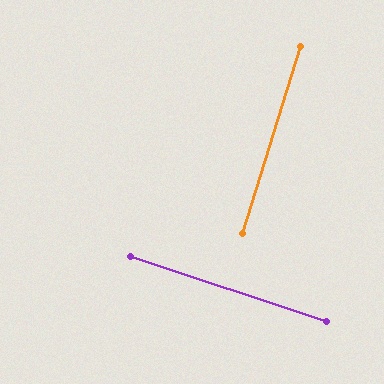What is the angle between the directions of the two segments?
Approximately 89 degrees.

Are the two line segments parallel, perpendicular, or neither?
Perpendicular — they meet at approximately 89°.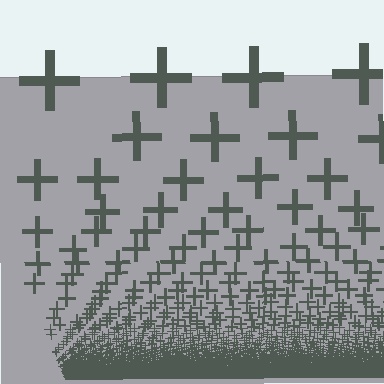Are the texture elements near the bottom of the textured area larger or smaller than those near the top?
Smaller. The gradient is inverted — elements near the bottom are smaller and denser.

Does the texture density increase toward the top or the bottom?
Density increases toward the bottom.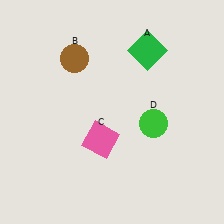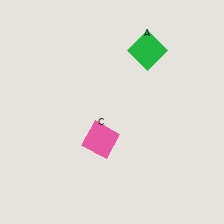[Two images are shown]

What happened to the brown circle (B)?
The brown circle (B) was removed in Image 2. It was in the top-left area of Image 1.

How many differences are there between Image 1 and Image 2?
There are 2 differences between the two images.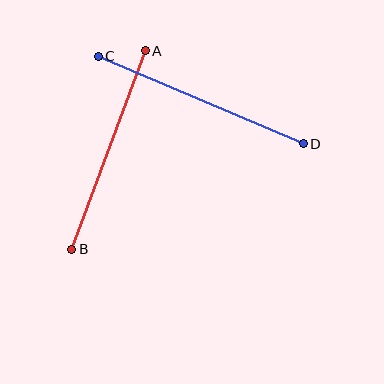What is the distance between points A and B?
The distance is approximately 212 pixels.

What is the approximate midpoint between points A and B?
The midpoint is at approximately (109, 150) pixels.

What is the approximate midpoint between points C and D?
The midpoint is at approximately (201, 100) pixels.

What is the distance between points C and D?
The distance is approximately 223 pixels.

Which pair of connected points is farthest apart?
Points C and D are farthest apart.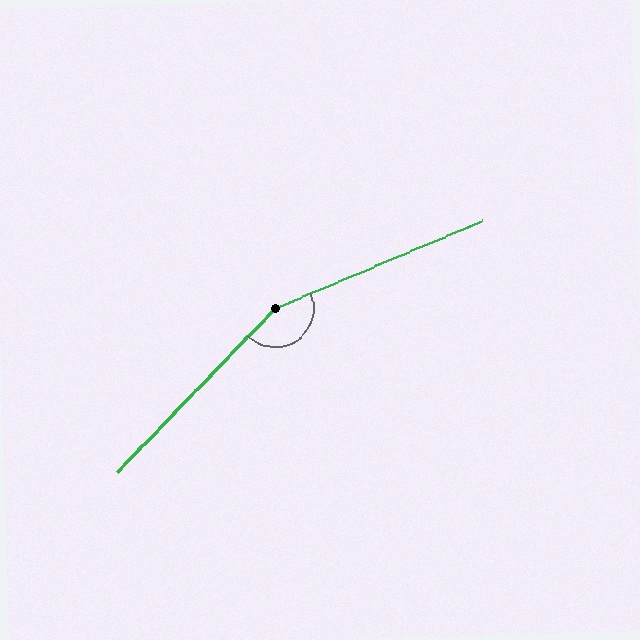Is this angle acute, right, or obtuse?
It is obtuse.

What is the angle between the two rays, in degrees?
Approximately 157 degrees.